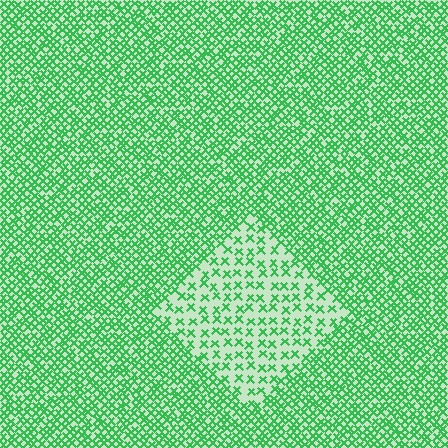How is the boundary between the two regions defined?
The boundary is defined by a change in element density (approximately 2.3x ratio). All elements are the same color, size, and shape.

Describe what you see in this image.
The image contains small green elements arranged at two different densities. A diamond-shaped region is visible where the elements are less densely packed than the surrounding area.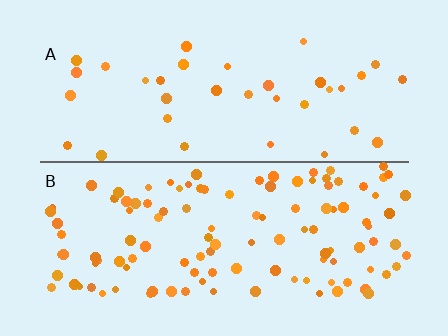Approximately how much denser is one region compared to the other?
Approximately 3.1× — region B over region A.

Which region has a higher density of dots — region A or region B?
B (the bottom).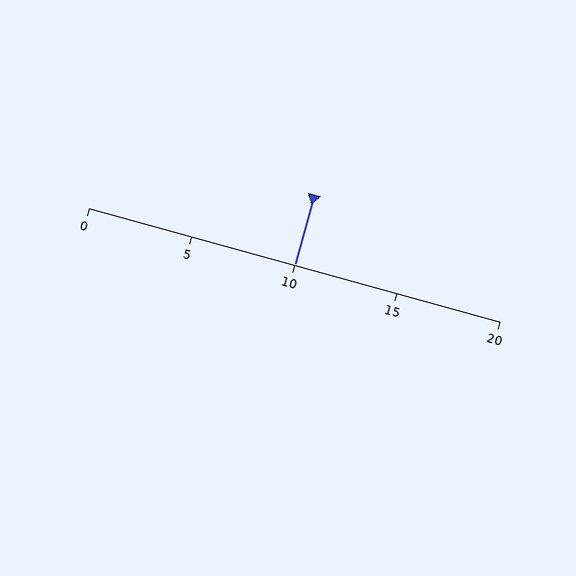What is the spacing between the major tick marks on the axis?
The major ticks are spaced 5 apart.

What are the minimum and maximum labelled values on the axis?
The axis runs from 0 to 20.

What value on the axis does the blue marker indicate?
The marker indicates approximately 10.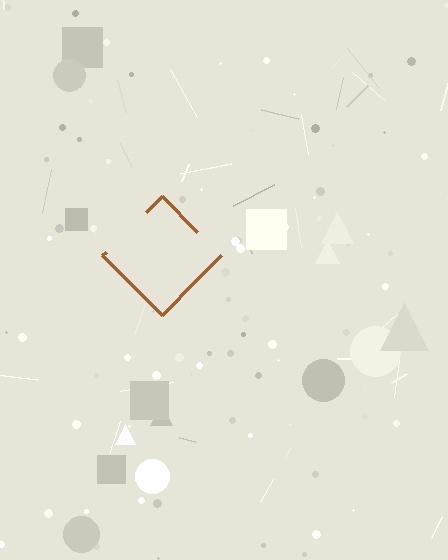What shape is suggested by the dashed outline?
The dashed outline suggests a diamond.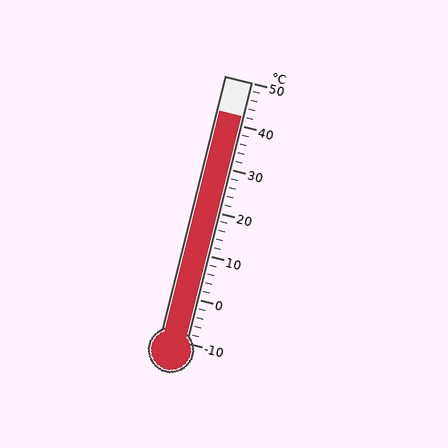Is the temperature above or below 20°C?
The temperature is above 20°C.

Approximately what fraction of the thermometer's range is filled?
The thermometer is filled to approximately 85% of its range.